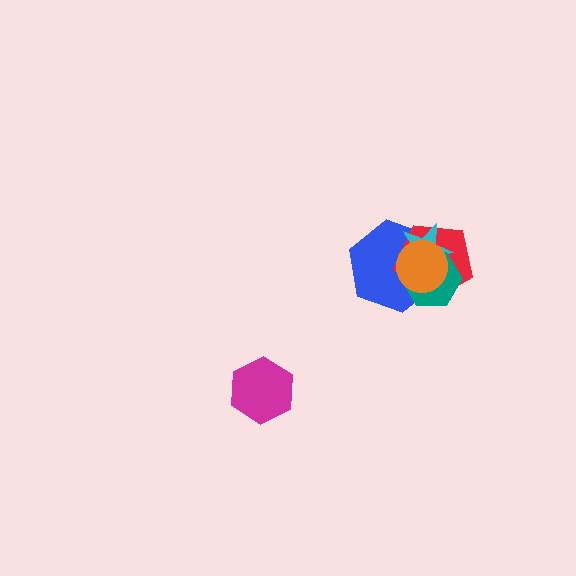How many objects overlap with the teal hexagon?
4 objects overlap with the teal hexagon.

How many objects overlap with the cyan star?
4 objects overlap with the cyan star.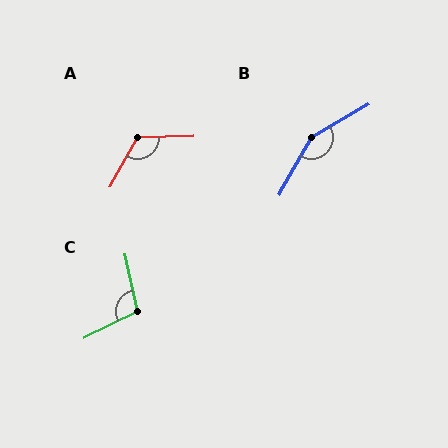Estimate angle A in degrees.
Approximately 120 degrees.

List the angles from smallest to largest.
C (105°), A (120°), B (150°).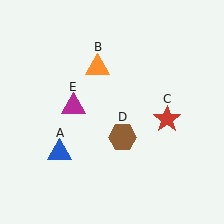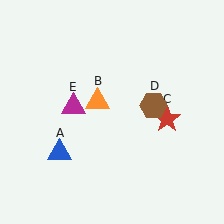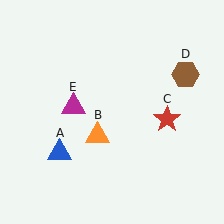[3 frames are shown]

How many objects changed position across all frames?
2 objects changed position: orange triangle (object B), brown hexagon (object D).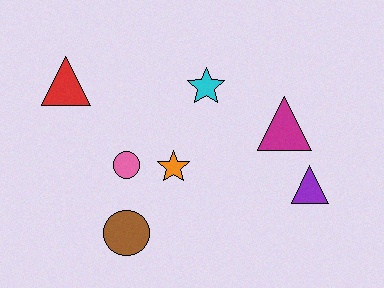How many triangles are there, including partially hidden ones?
There are 3 triangles.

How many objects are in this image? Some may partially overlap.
There are 7 objects.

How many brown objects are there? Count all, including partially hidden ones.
There is 1 brown object.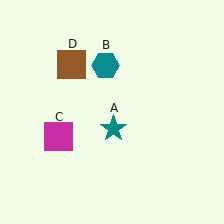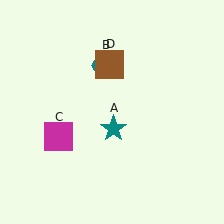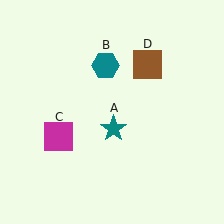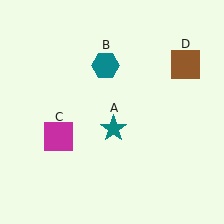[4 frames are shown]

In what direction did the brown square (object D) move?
The brown square (object D) moved right.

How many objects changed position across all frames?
1 object changed position: brown square (object D).